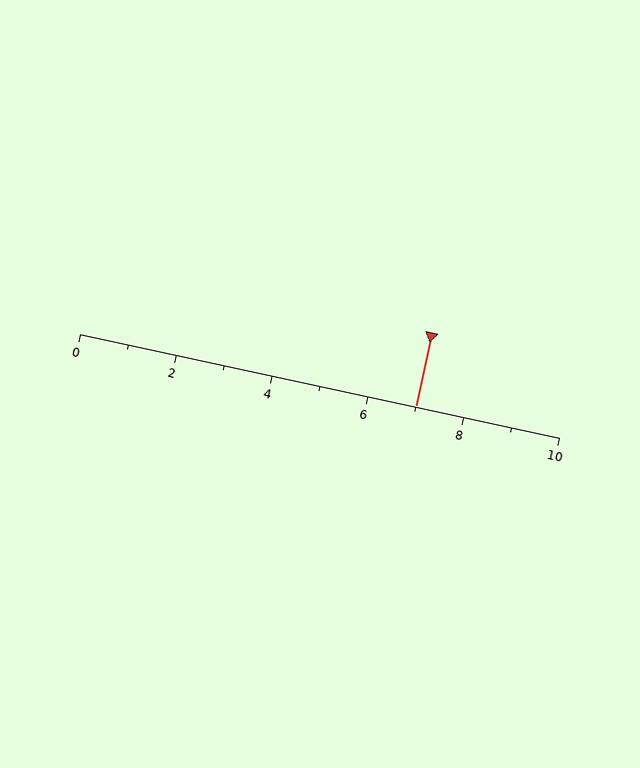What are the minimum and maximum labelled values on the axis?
The axis runs from 0 to 10.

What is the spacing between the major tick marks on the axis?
The major ticks are spaced 2 apart.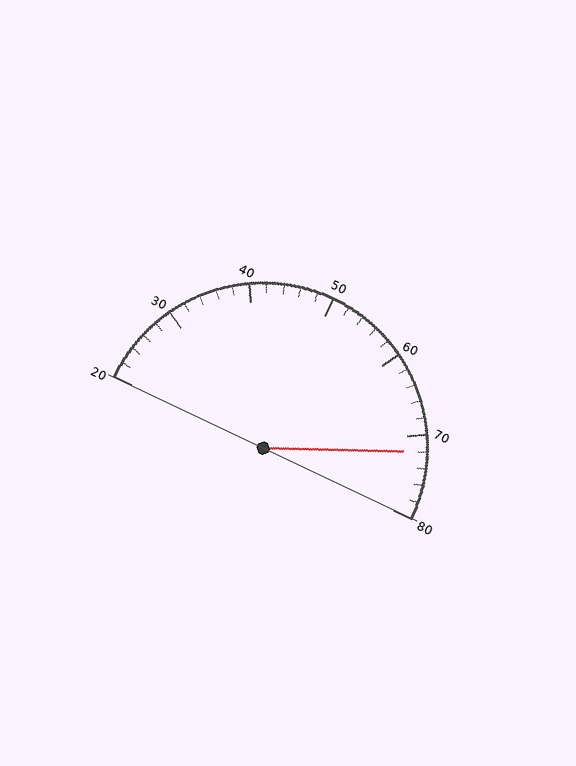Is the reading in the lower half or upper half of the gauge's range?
The reading is in the upper half of the range (20 to 80).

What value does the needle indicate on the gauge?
The needle indicates approximately 72.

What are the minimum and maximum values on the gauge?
The gauge ranges from 20 to 80.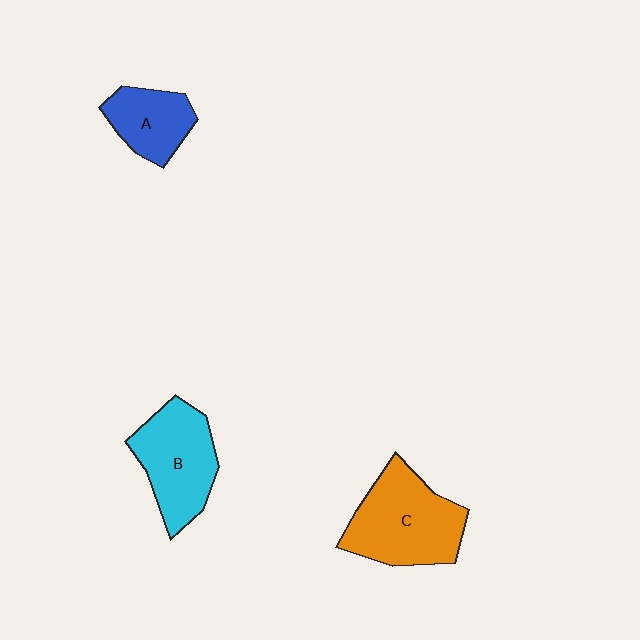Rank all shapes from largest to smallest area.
From largest to smallest: C (orange), B (cyan), A (blue).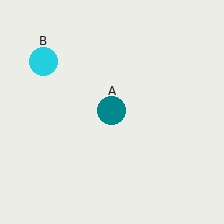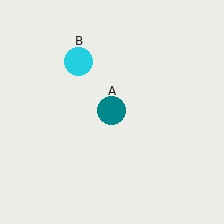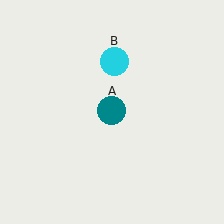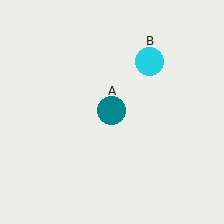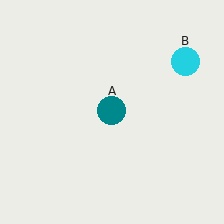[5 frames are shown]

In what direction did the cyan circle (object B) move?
The cyan circle (object B) moved right.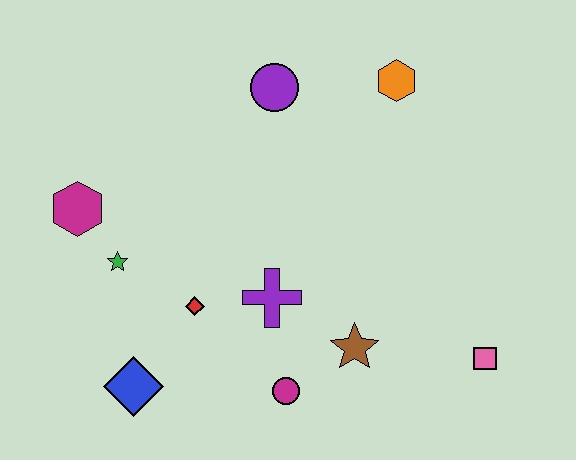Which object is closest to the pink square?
The brown star is closest to the pink square.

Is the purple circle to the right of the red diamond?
Yes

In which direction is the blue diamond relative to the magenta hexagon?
The blue diamond is below the magenta hexagon.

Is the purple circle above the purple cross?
Yes